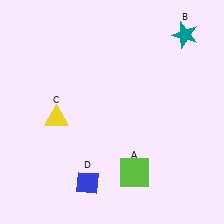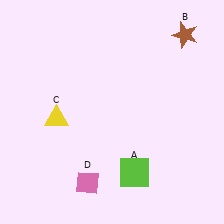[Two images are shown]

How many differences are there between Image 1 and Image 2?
There are 2 differences between the two images.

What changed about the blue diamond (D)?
In Image 1, D is blue. In Image 2, it changed to pink.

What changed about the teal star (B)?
In Image 1, B is teal. In Image 2, it changed to brown.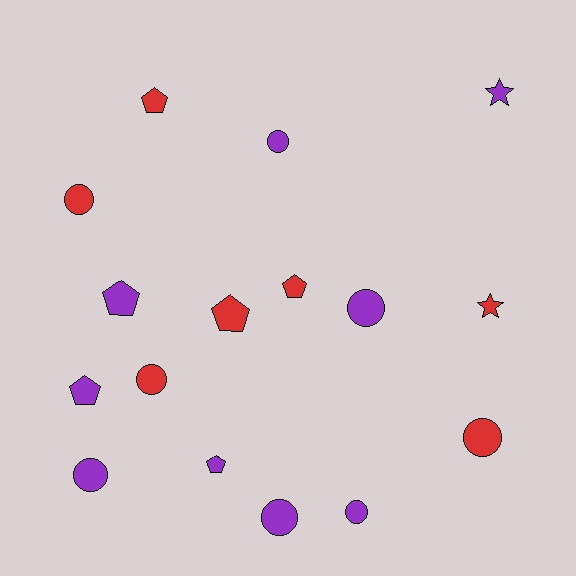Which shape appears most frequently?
Circle, with 8 objects.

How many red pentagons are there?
There are 3 red pentagons.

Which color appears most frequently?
Purple, with 9 objects.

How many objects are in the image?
There are 16 objects.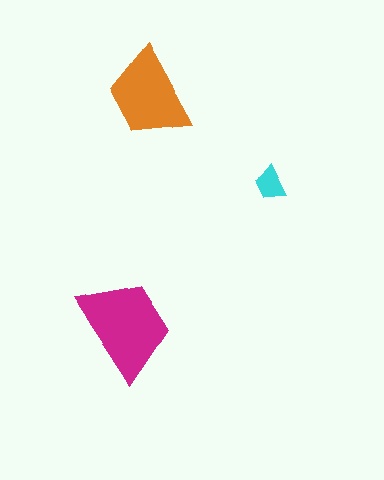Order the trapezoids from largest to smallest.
the magenta one, the orange one, the cyan one.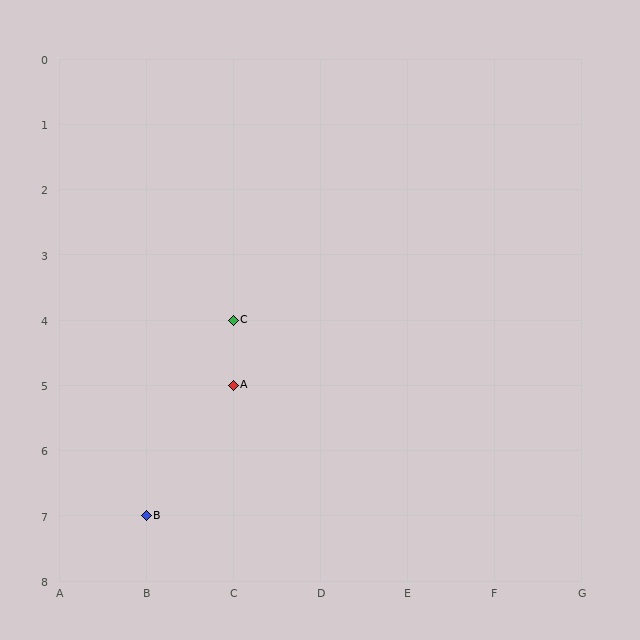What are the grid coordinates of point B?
Point B is at grid coordinates (B, 7).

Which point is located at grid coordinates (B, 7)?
Point B is at (B, 7).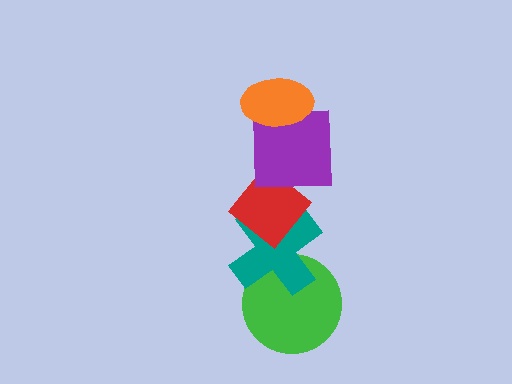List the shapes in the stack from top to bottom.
From top to bottom: the orange ellipse, the purple square, the red diamond, the teal cross, the green circle.